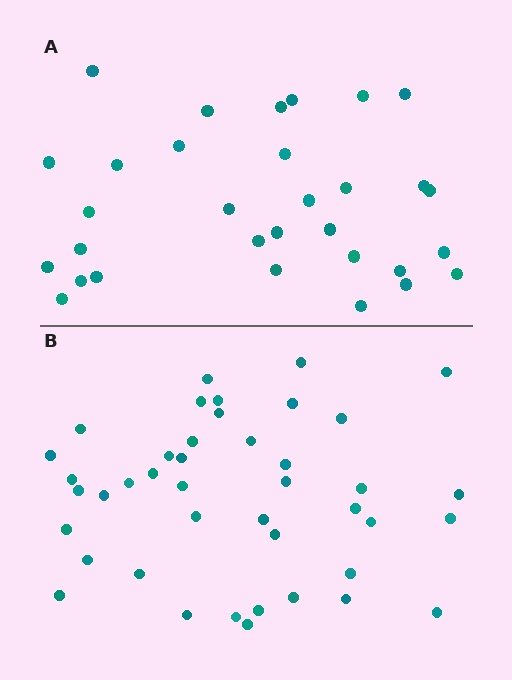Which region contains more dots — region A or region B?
Region B (the bottom region) has more dots.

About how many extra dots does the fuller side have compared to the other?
Region B has roughly 12 or so more dots than region A.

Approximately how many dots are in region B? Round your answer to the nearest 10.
About 40 dots. (The exact count is 42, which rounds to 40.)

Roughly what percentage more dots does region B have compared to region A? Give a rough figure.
About 35% more.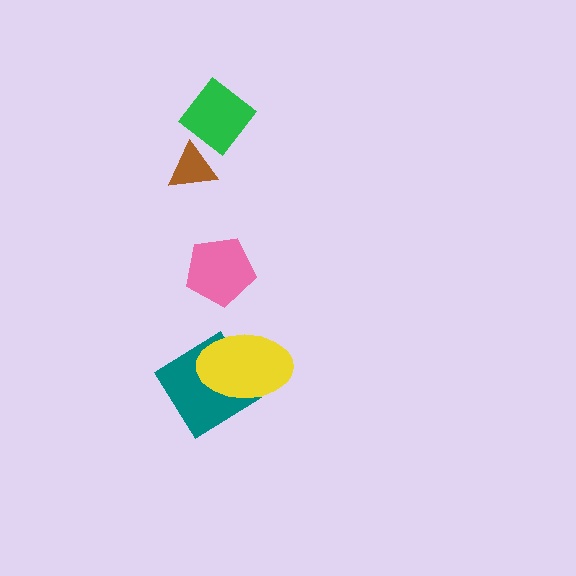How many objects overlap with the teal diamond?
1 object overlaps with the teal diamond.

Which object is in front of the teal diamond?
The yellow ellipse is in front of the teal diamond.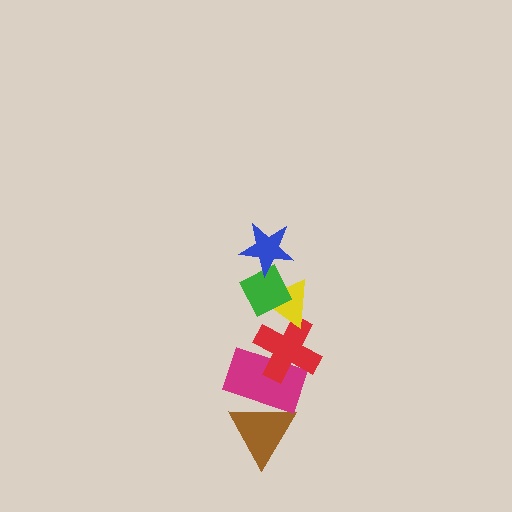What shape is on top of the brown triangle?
The magenta rectangle is on top of the brown triangle.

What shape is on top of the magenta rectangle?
The red cross is on top of the magenta rectangle.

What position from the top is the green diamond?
The green diamond is 2nd from the top.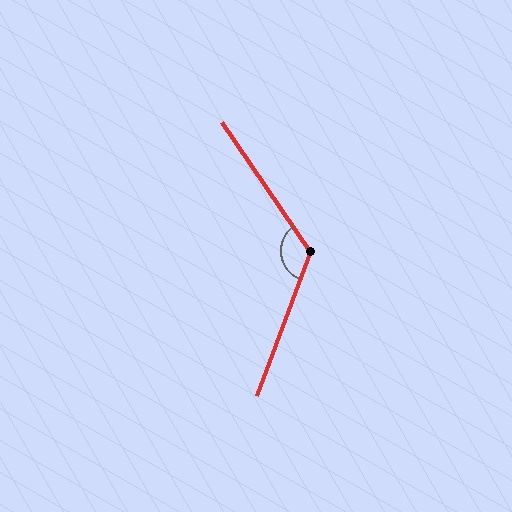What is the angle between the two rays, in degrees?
Approximately 125 degrees.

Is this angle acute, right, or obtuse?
It is obtuse.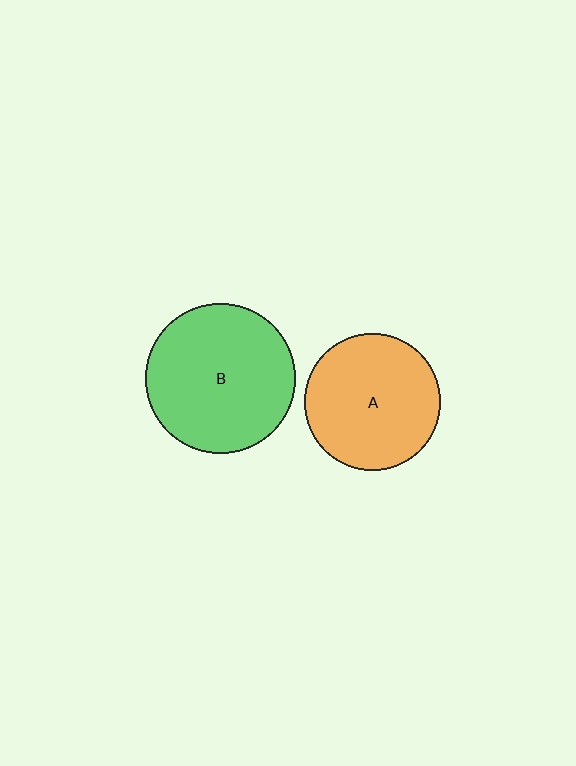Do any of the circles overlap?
No, none of the circles overlap.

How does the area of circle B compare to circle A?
Approximately 1.2 times.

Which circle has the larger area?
Circle B (green).